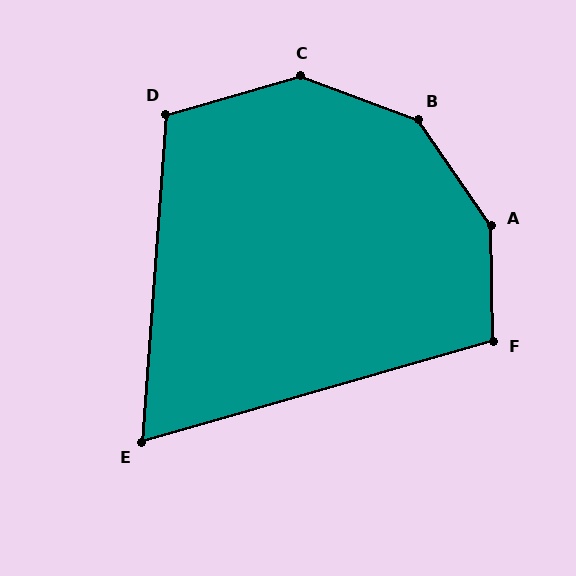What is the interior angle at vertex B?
Approximately 145 degrees (obtuse).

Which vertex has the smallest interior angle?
E, at approximately 70 degrees.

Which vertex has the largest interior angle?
A, at approximately 147 degrees.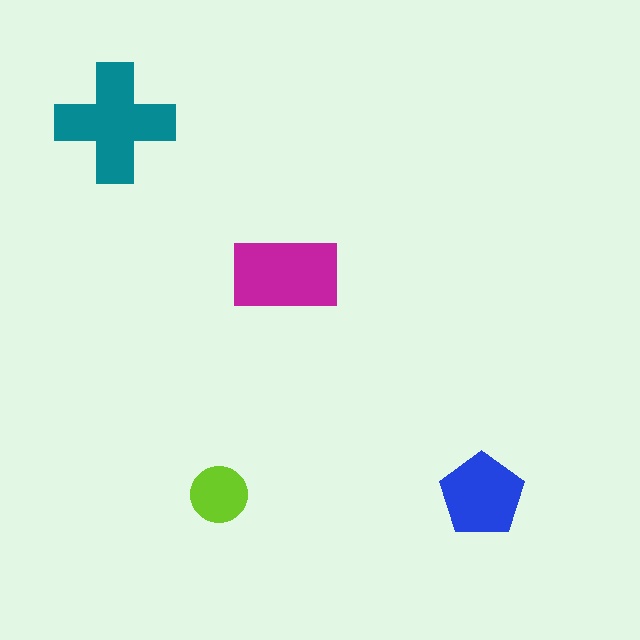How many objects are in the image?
There are 4 objects in the image.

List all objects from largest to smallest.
The teal cross, the magenta rectangle, the blue pentagon, the lime circle.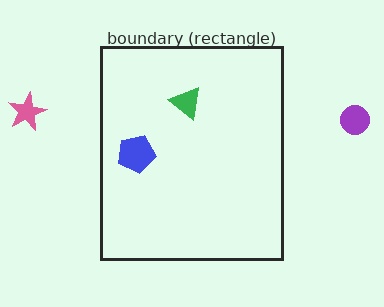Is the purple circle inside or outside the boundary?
Outside.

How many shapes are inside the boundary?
2 inside, 2 outside.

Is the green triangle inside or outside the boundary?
Inside.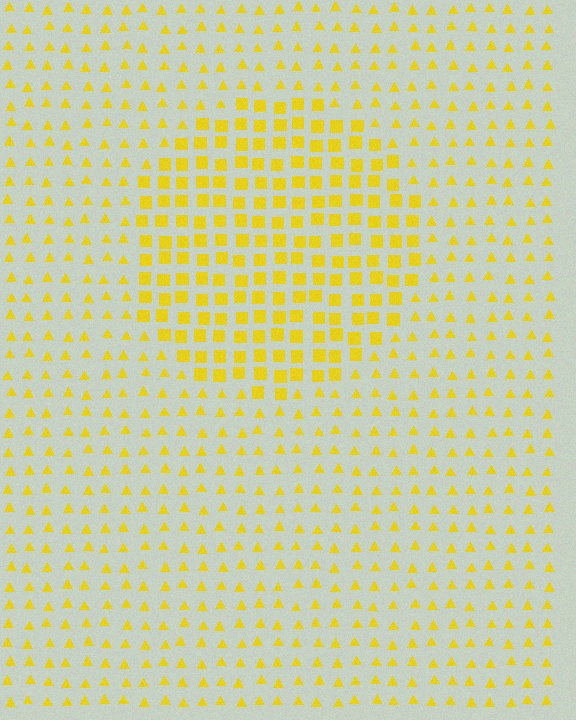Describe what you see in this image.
The image is filled with small yellow elements arranged in a uniform grid. A circle-shaped region contains squares, while the surrounding area contains triangles. The boundary is defined purely by the change in element shape.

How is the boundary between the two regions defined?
The boundary is defined by a change in element shape: squares inside vs. triangles outside. All elements share the same color and spacing.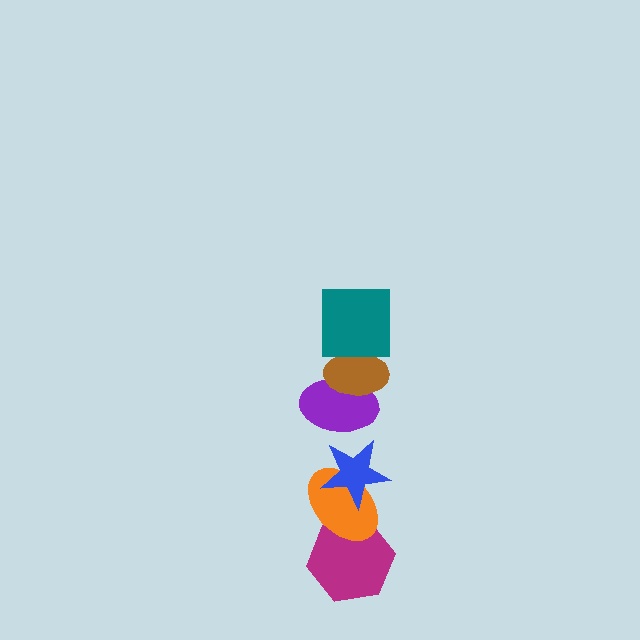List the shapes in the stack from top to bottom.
From top to bottom: the teal square, the brown ellipse, the purple ellipse, the blue star, the orange ellipse, the magenta hexagon.